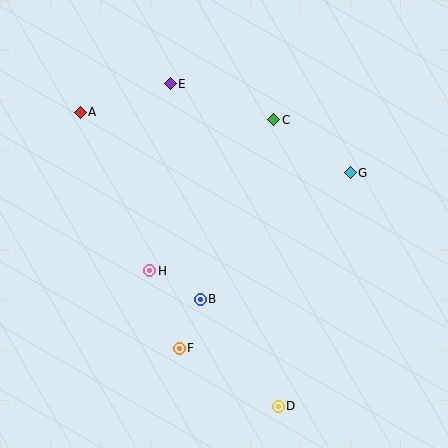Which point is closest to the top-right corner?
Point G is closest to the top-right corner.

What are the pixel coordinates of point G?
Point G is at (350, 173).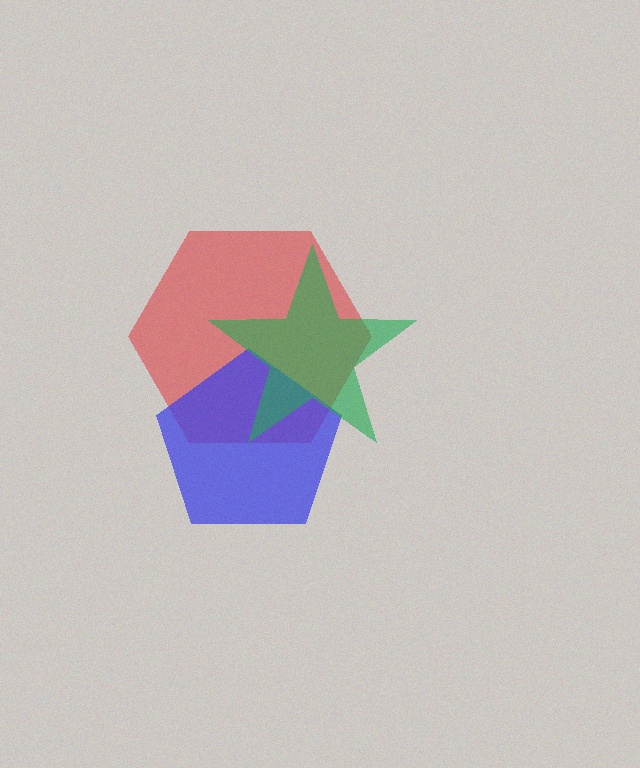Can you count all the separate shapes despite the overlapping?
Yes, there are 3 separate shapes.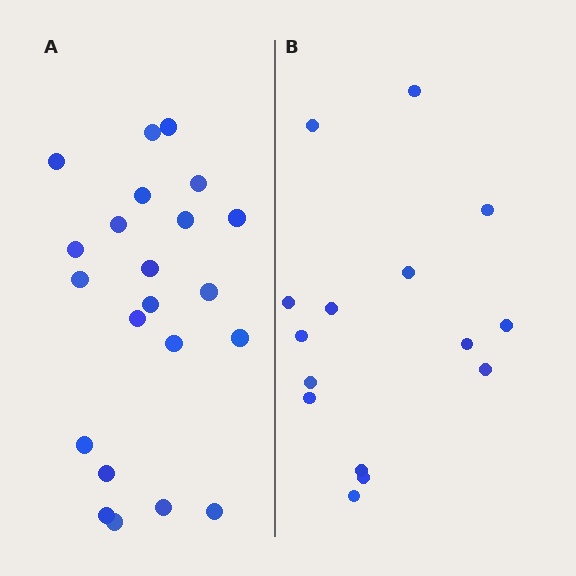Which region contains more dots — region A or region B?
Region A (the left region) has more dots.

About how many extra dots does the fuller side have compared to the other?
Region A has roughly 8 or so more dots than region B.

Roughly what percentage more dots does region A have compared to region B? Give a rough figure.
About 45% more.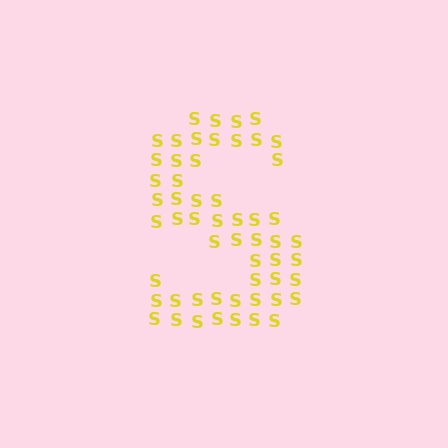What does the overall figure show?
The overall figure shows the letter S.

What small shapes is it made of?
It is made of small letter S's.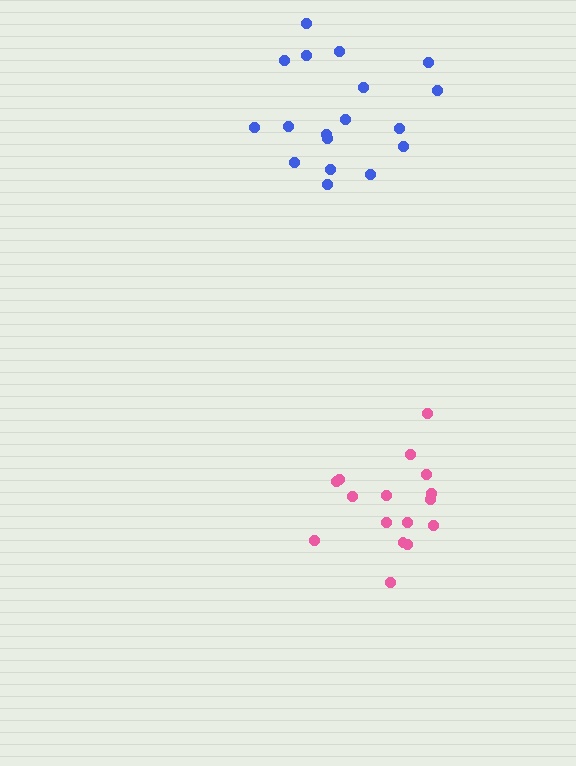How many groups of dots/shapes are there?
There are 2 groups.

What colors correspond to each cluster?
The clusters are colored: blue, pink.